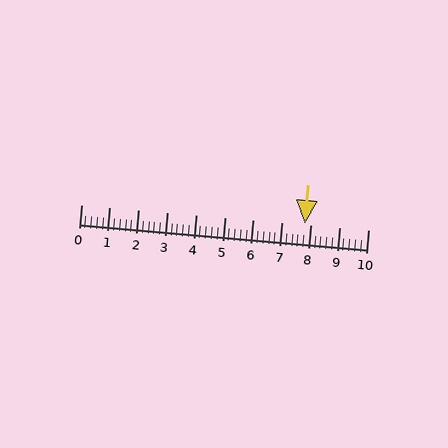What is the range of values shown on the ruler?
The ruler shows values from 0 to 10.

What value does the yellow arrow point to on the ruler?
The yellow arrow points to approximately 7.8.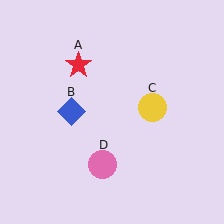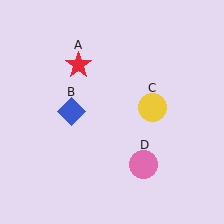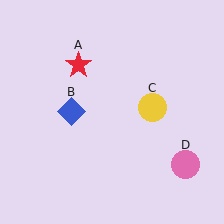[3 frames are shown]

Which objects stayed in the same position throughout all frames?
Red star (object A) and blue diamond (object B) and yellow circle (object C) remained stationary.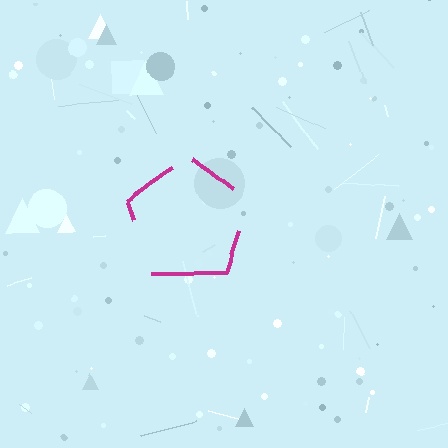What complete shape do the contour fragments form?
The contour fragments form a pentagon.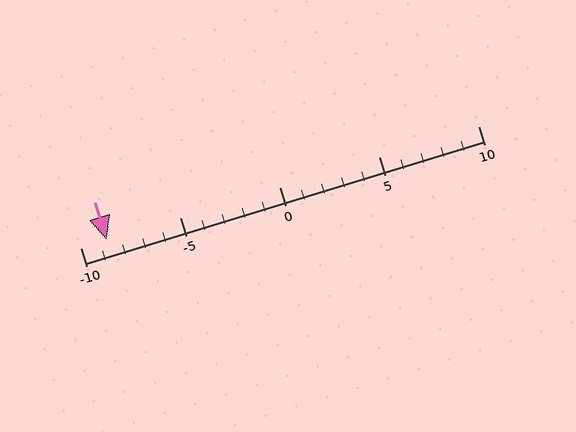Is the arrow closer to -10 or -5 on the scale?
The arrow is closer to -10.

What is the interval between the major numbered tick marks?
The major tick marks are spaced 5 units apart.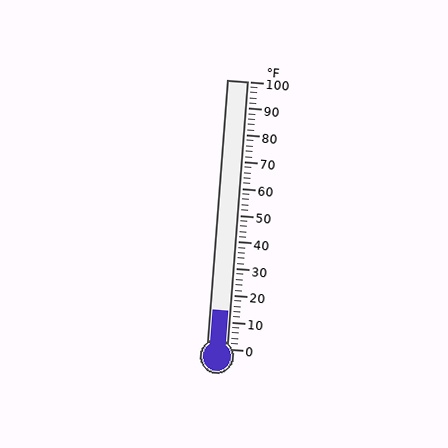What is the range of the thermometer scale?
The thermometer scale ranges from 0°F to 100°F.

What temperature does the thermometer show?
The thermometer shows approximately 14°F.